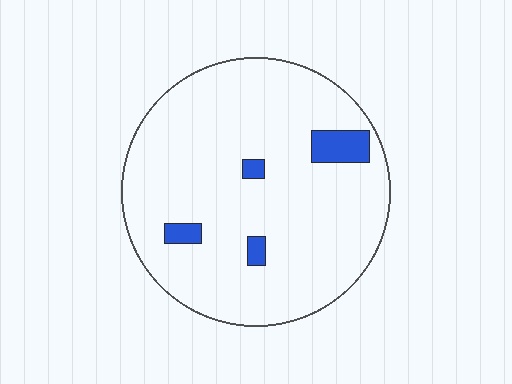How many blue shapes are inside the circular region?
4.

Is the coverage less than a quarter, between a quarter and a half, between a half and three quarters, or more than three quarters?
Less than a quarter.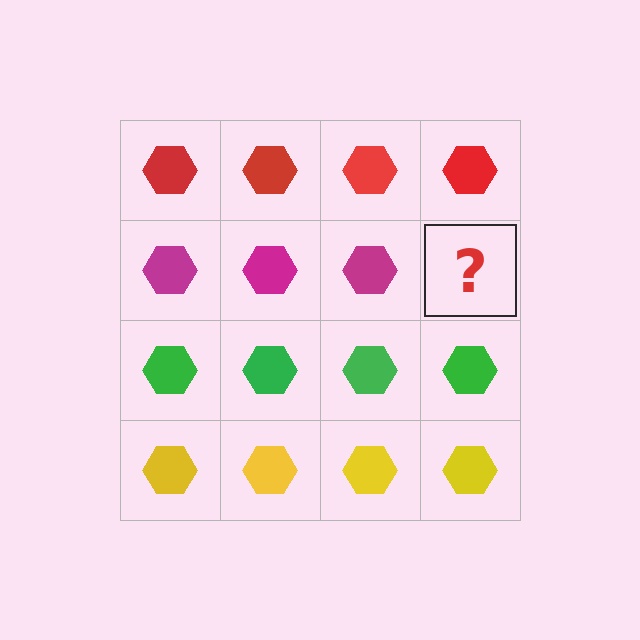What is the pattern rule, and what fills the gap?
The rule is that each row has a consistent color. The gap should be filled with a magenta hexagon.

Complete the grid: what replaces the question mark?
The question mark should be replaced with a magenta hexagon.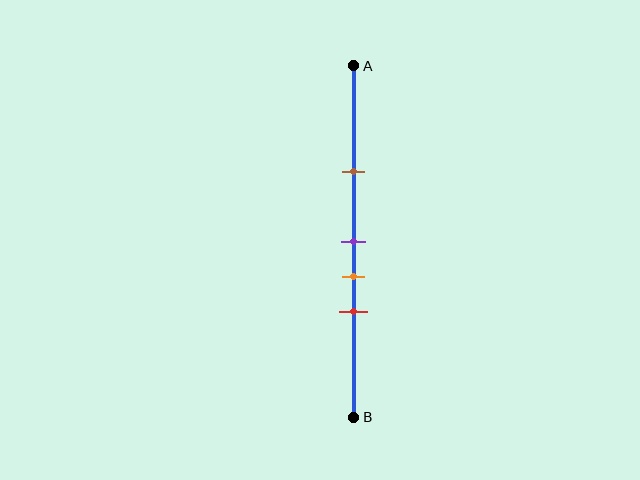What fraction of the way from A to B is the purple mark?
The purple mark is approximately 50% (0.5) of the way from A to B.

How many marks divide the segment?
There are 4 marks dividing the segment.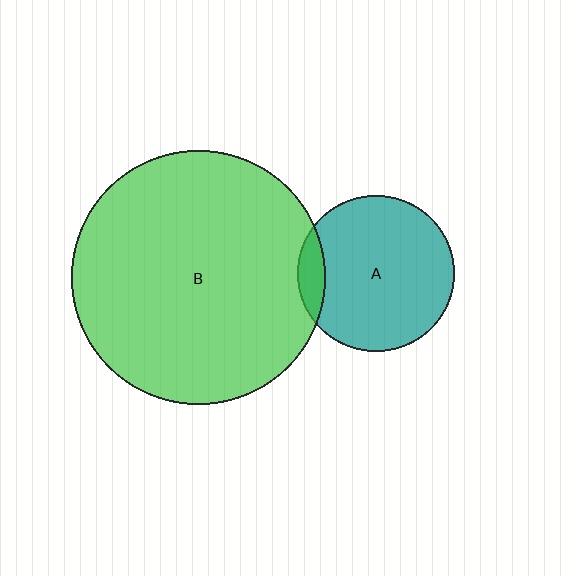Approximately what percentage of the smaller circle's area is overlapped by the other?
Approximately 10%.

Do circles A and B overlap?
Yes.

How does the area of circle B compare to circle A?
Approximately 2.6 times.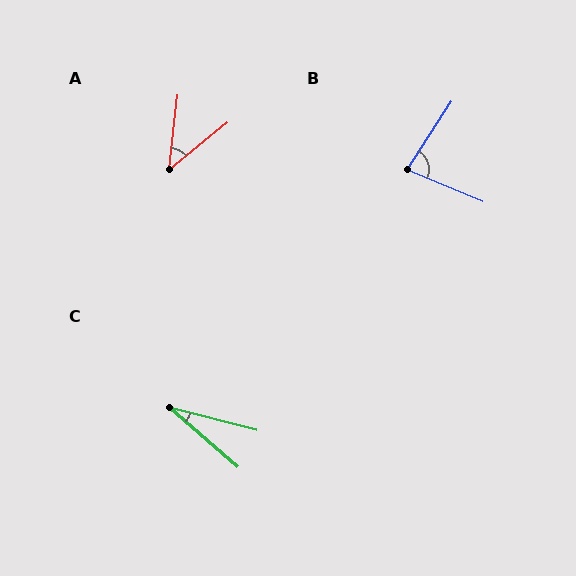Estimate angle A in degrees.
Approximately 45 degrees.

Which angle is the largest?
B, at approximately 80 degrees.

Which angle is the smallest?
C, at approximately 27 degrees.